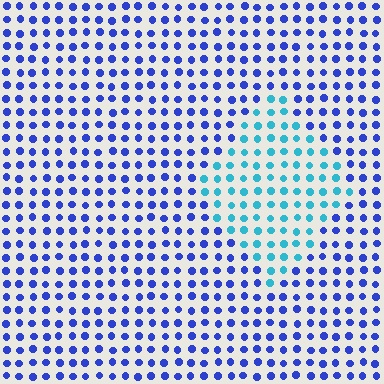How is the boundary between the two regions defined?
The boundary is defined purely by a slight shift in hue (about 45 degrees). Spacing, size, and orientation are identical on both sides.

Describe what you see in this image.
The image is filled with small blue elements in a uniform arrangement. A diamond-shaped region is visible where the elements are tinted to a slightly different hue, forming a subtle color boundary.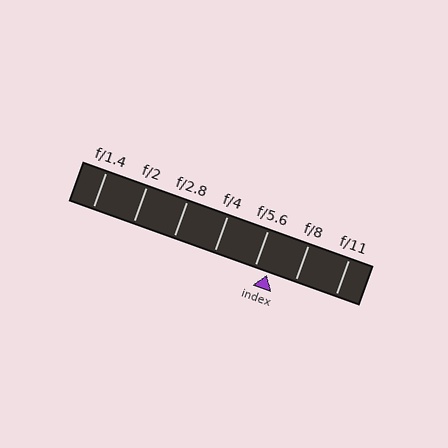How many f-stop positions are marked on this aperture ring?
There are 7 f-stop positions marked.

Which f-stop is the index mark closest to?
The index mark is closest to f/5.6.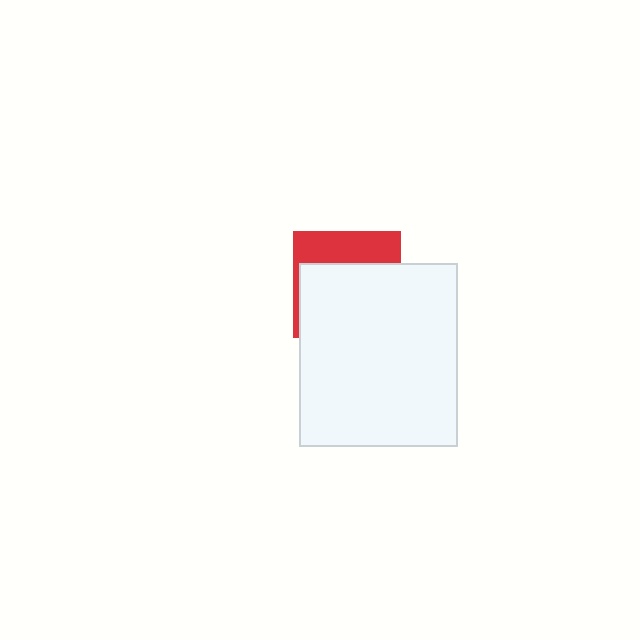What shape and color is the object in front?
The object in front is a white rectangle.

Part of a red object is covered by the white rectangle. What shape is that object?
It is a square.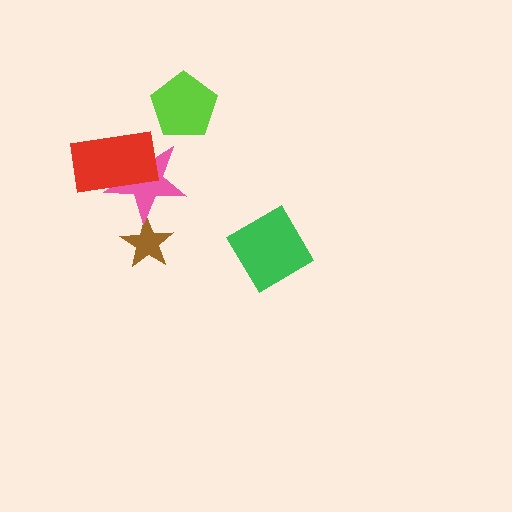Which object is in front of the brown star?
The pink star is in front of the brown star.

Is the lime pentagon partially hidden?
No, no other shape covers it.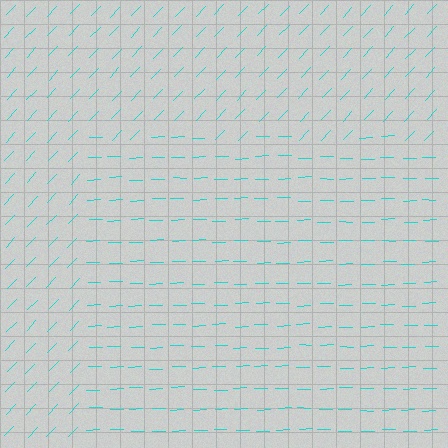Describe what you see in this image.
The image is filled with small cyan line segments. A rectangle region in the image has lines oriented differently from the surrounding lines, creating a visible texture boundary.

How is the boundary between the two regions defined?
The boundary is defined purely by a change in line orientation (approximately 45 degrees difference). All lines are the same color and thickness.